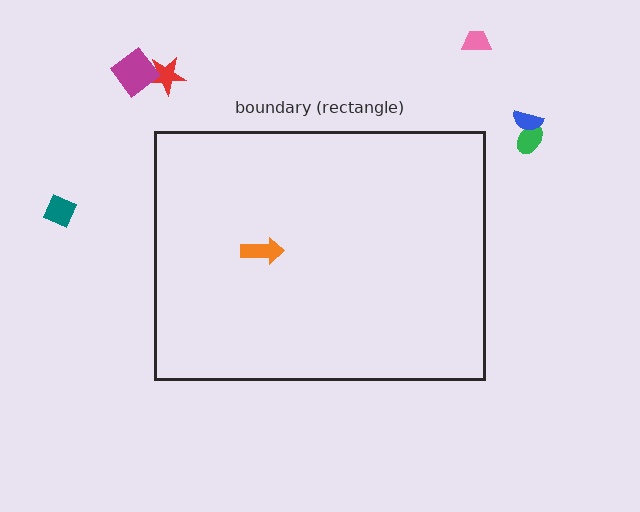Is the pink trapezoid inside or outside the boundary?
Outside.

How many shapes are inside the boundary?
1 inside, 6 outside.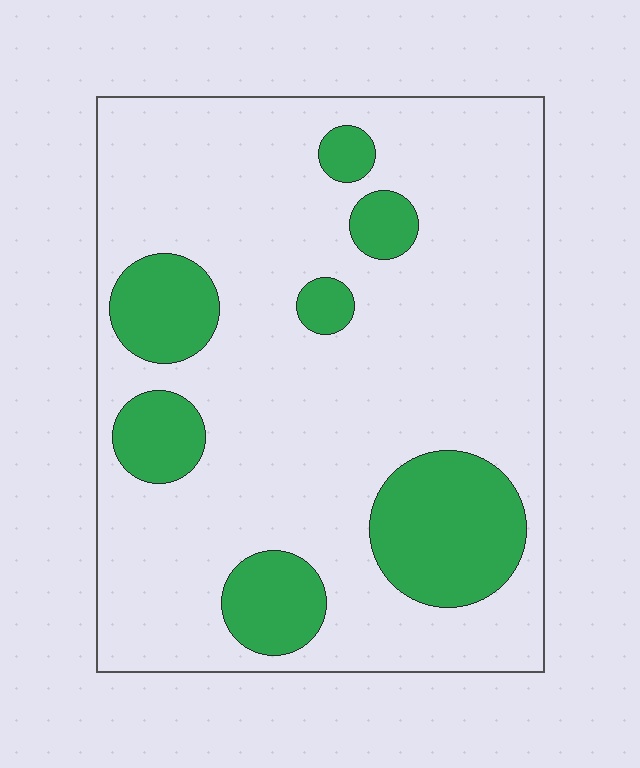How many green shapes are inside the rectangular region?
7.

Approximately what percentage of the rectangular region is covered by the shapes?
Approximately 20%.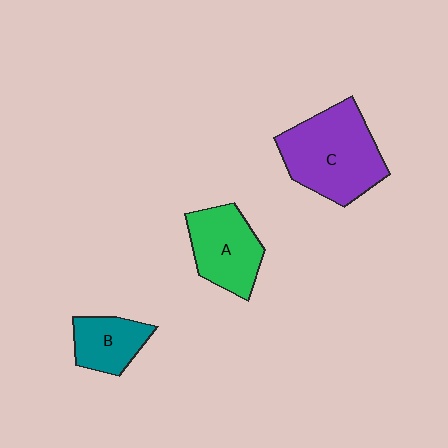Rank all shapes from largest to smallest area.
From largest to smallest: C (purple), A (green), B (teal).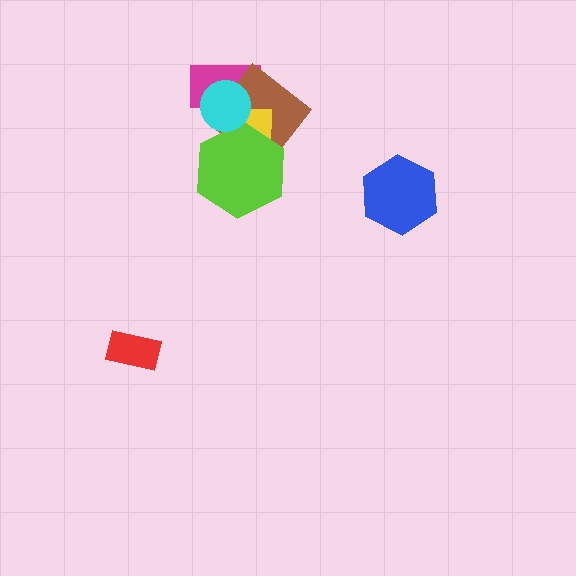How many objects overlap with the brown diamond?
4 objects overlap with the brown diamond.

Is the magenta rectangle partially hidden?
Yes, it is partially covered by another shape.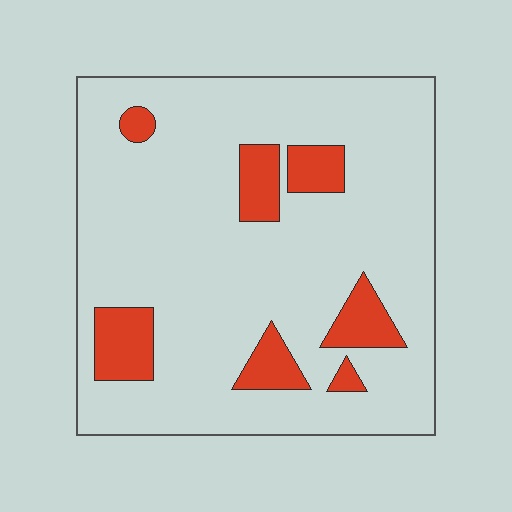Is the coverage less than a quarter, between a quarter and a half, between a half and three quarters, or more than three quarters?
Less than a quarter.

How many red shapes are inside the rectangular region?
7.